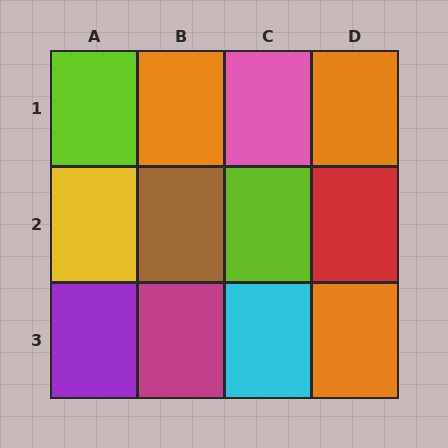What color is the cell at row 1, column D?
Orange.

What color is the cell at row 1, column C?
Pink.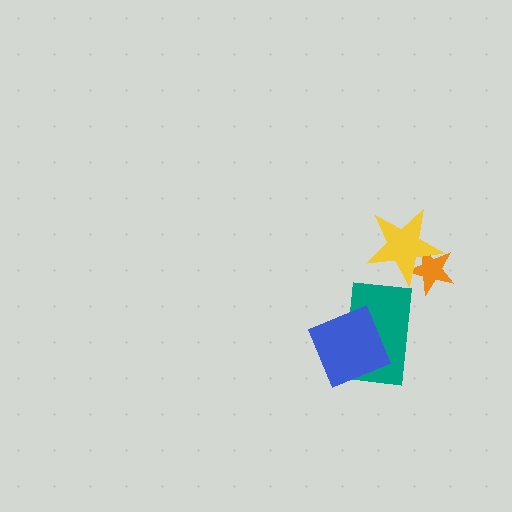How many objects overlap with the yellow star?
1 object overlaps with the yellow star.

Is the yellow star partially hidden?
No, no other shape covers it.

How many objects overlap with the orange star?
1 object overlaps with the orange star.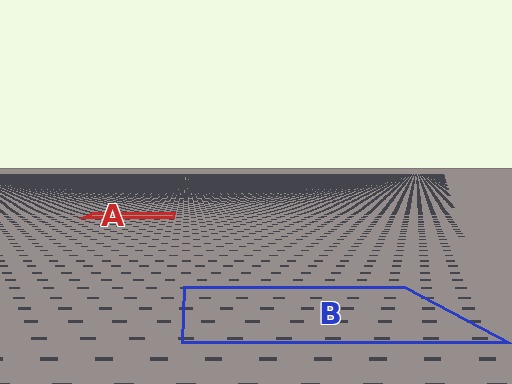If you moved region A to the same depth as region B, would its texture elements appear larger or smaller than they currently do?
They would appear larger. At a closer depth, the same texture elements are projected at a bigger on-screen size.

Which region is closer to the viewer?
Region B is closer. The texture elements there are larger and more spread out.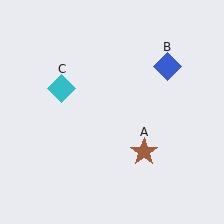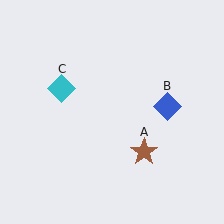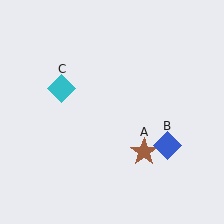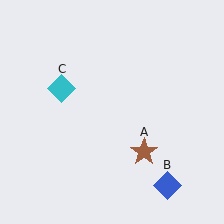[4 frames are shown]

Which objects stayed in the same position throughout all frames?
Brown star (object A) and cyan diamond (object C) remained stationary.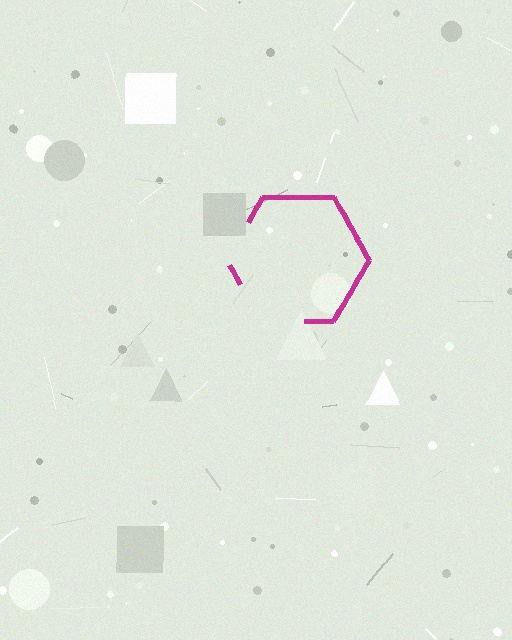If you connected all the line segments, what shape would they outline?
They would outline a hexagon.